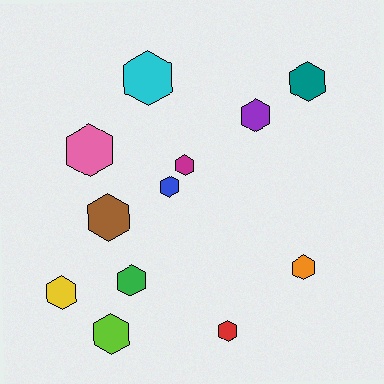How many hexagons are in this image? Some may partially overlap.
There are 12 hexagons.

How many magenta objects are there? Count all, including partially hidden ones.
There is 1 magenta object.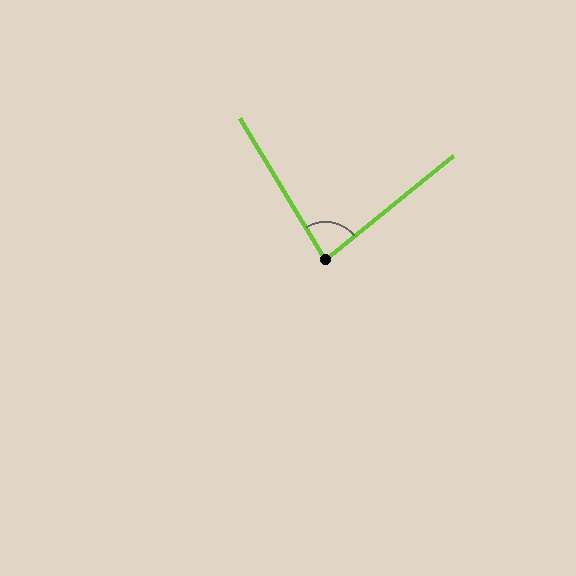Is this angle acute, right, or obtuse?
It is acute.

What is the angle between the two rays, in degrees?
Approximately 82 degrees.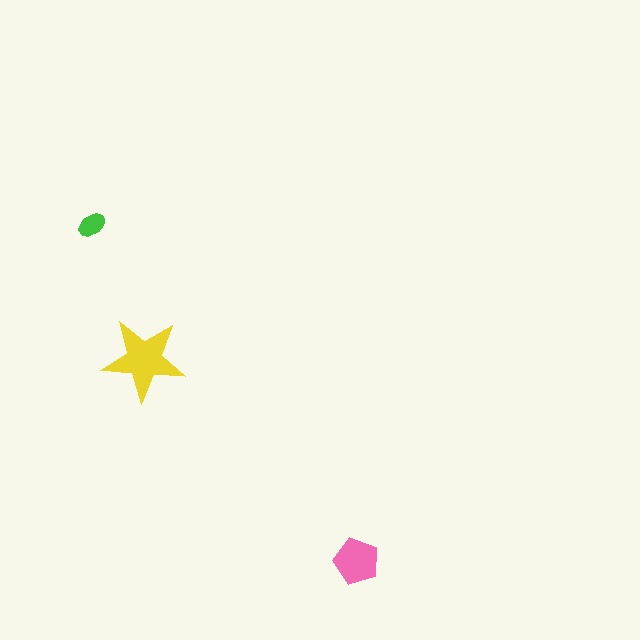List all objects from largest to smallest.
The yellow star, the pink pentagon, the green ellipse.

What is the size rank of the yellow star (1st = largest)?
1st.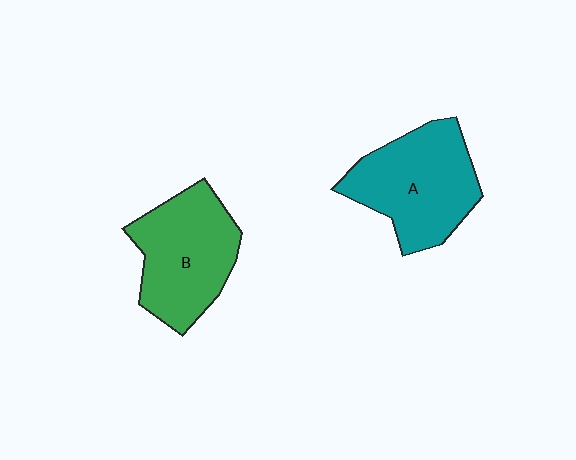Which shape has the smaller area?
Shape B (green).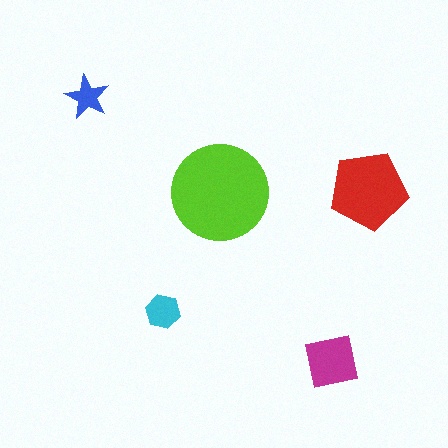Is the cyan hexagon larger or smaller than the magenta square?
Smaller.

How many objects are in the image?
There are 5 objects in the image.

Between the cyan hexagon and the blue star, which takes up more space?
The cyan hexagon.